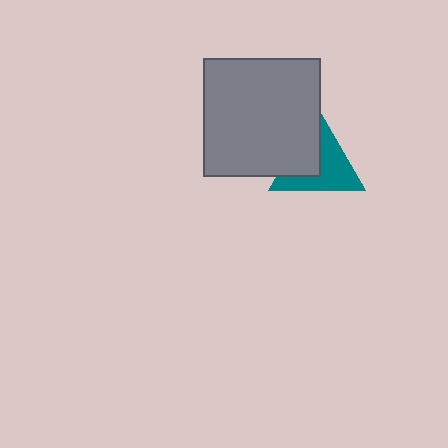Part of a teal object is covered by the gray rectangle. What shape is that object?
It is a triangle.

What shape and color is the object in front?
The object in front is a gray rectangle.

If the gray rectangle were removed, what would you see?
You would see the complete teal triangle.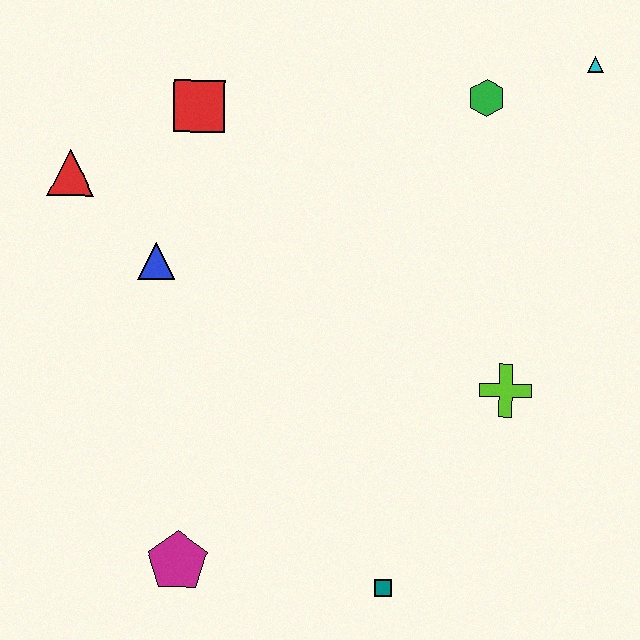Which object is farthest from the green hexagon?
The magenta pentagon is farthest from the green hexagon.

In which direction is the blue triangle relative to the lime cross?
The blue triangle is to the left of the lime cross.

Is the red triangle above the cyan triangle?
No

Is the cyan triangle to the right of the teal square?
Yes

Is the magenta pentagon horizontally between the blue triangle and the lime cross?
Yes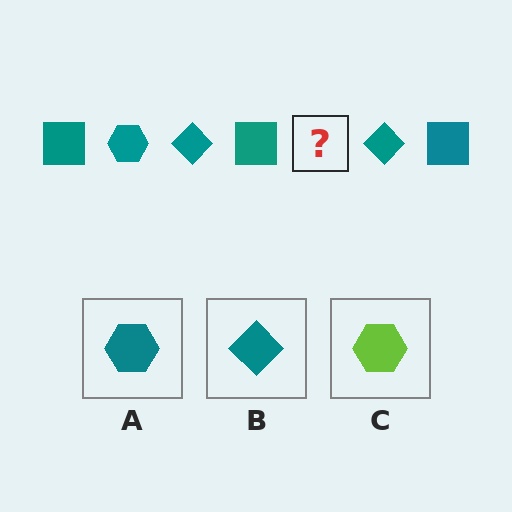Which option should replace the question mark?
Option A.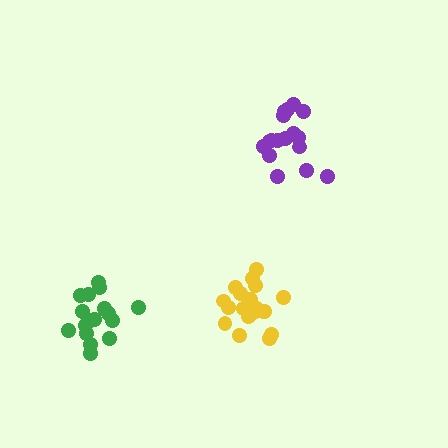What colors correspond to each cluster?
The clusters are colored: yellow, green, purple.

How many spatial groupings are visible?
There are 3 spatial groupings.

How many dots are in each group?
Group 1: 20 dots, Group 2: 16 dots, Group 3: 17 dots (53 total).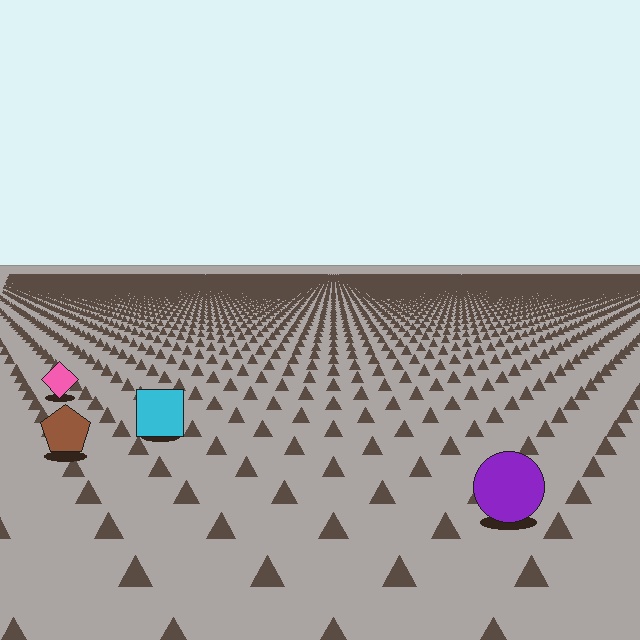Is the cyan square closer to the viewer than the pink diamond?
Yes. The cyan square is closer — you can tell from the texture gradient: the ground texture is coarser near it.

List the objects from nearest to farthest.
From nearest to farthest: the purple circle, the brown pentagon, the cyan square, the pink diamond.